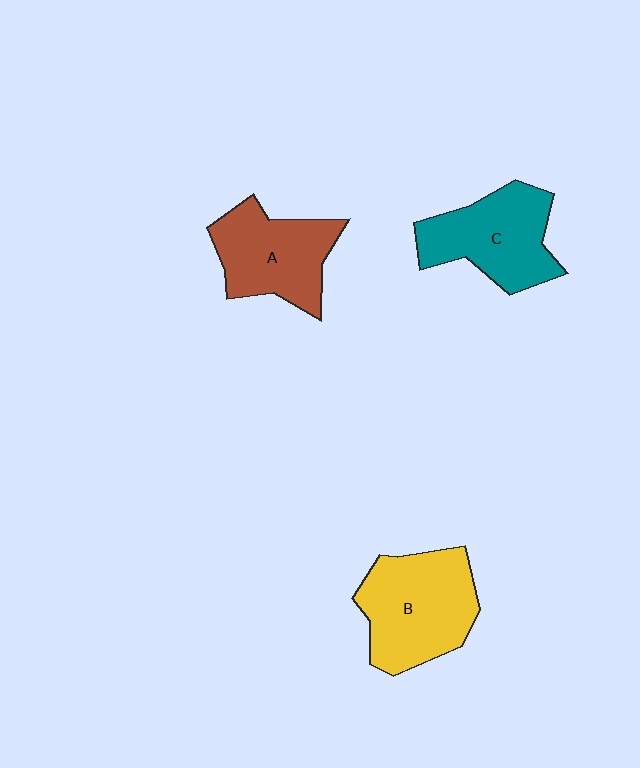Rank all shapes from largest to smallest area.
From largest to smallest: B (yellow), C (teal), A (brown).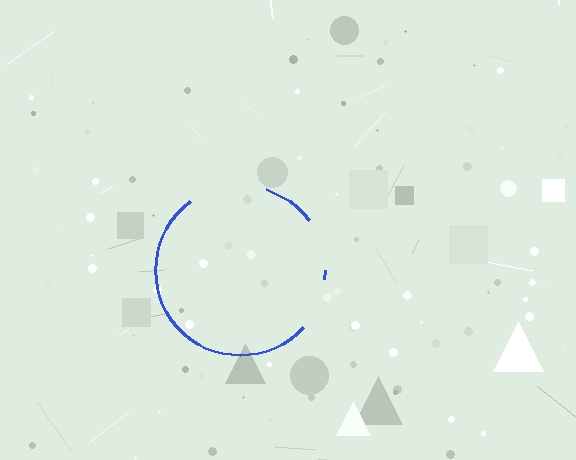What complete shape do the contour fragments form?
The contour fragments form a circle.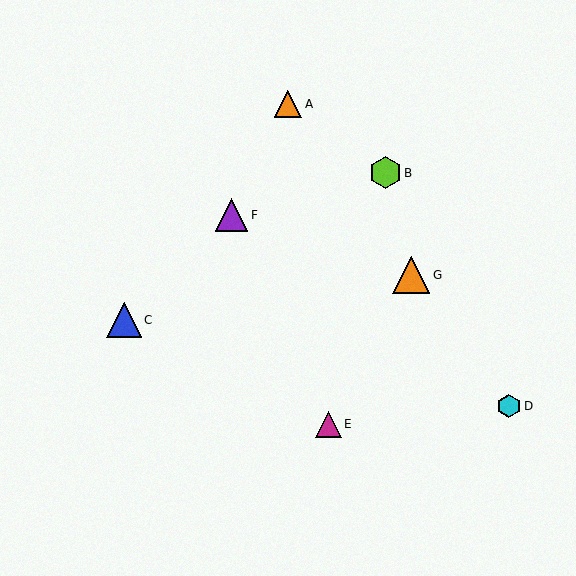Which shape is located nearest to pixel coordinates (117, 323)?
The blue triangle (labeled C) at (124, 320) is nearest to that location.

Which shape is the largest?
The orange triangle (labeled G) is the largest.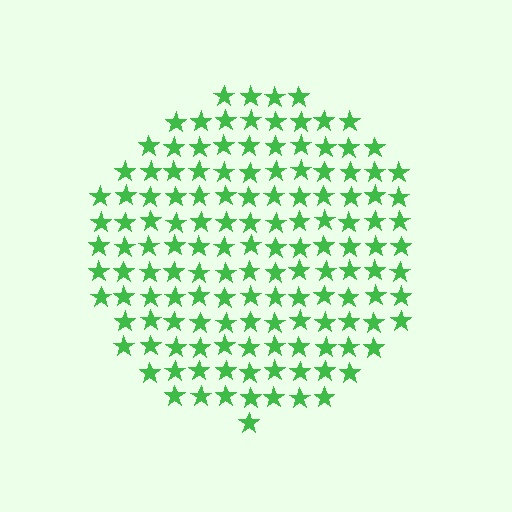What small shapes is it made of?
It is made of small stars.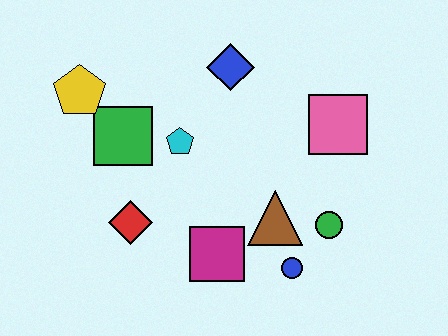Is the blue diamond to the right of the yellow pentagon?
Yes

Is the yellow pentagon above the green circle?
Yes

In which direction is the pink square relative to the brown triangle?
The pink square is above the brown triangle.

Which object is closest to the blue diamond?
The cyan pentagon is closest to the blue diamond.